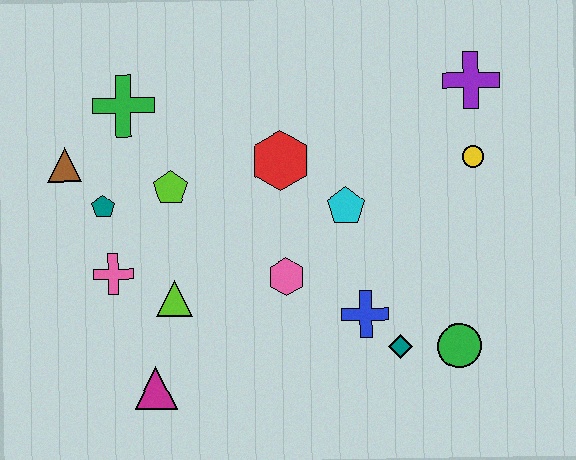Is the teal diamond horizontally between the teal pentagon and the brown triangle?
No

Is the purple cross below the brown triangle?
No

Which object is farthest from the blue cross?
The brown triangle is farthest from the blue cross.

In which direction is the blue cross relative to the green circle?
The blue cross is to the left of the green circle.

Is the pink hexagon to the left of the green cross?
No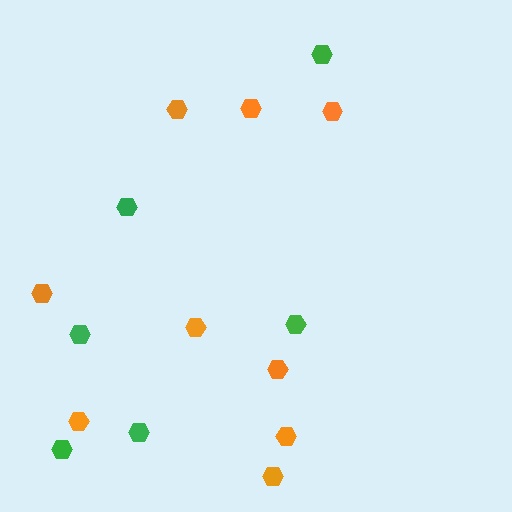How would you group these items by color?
There are 2 groups: one group of orange hexagons (9) and one group of green hexagons (6).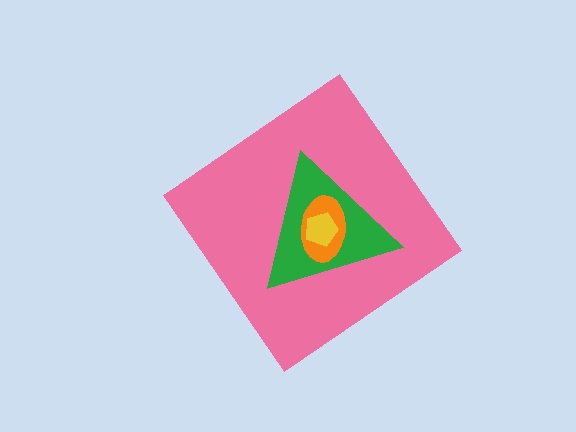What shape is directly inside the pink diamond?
The green triangle.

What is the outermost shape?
The pink diamond.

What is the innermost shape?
The yellow pentagon.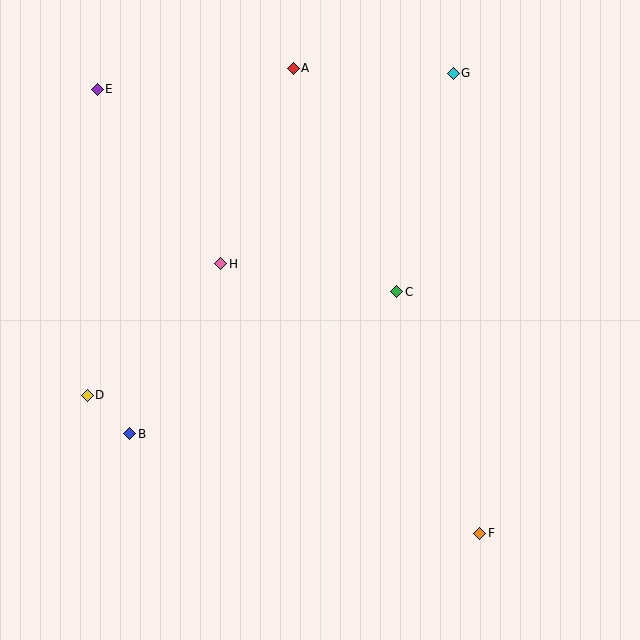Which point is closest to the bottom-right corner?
Point F is closest to the bottom-right corner.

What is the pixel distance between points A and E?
The distance between A and E is 197 pixels.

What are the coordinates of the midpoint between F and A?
The midpoint between F and A is at (387, 301).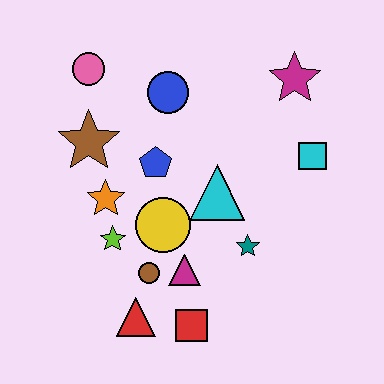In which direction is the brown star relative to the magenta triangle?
The brown star is above the magenta triangle.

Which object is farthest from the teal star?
The pink circle is farthest from the teal star.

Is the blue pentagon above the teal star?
Yes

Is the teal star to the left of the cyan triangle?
No